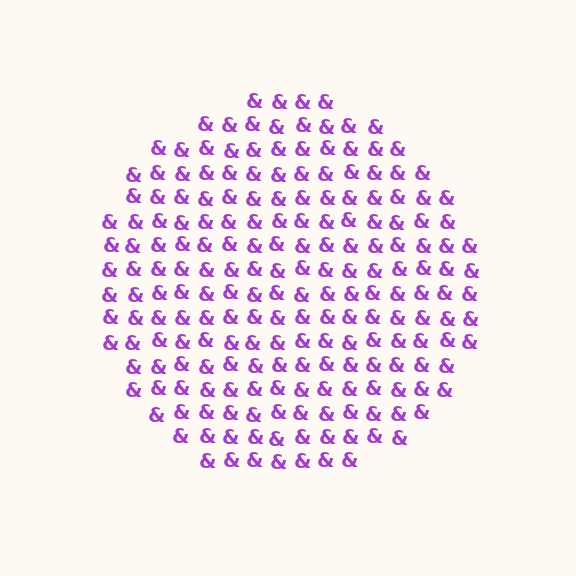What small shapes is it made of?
It is made of small ampersands.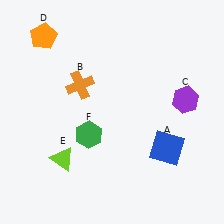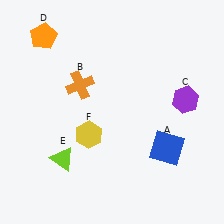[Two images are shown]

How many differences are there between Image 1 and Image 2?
There is 1 difference between the two images.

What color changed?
The hexagon (F) changed from green in Image 1 to yellow in Image 2.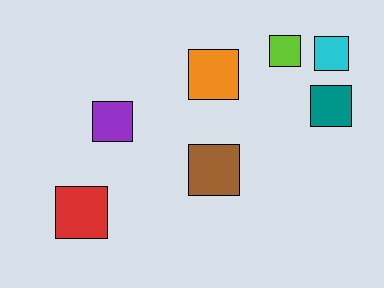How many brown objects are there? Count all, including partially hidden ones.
There is 1 brown object.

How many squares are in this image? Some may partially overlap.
There are 7 squares.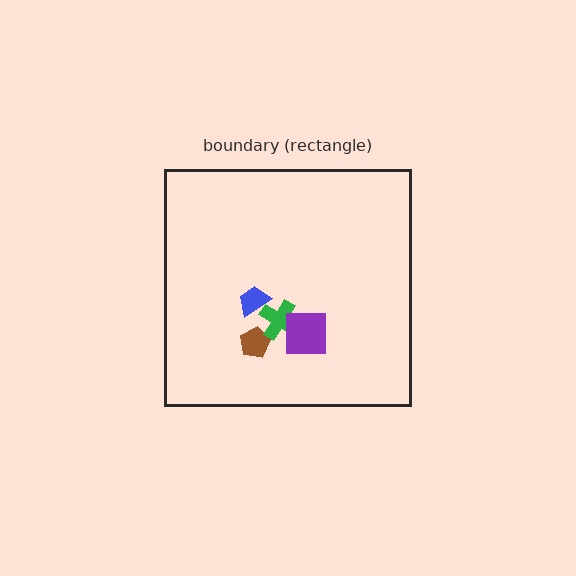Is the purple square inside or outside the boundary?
Inside.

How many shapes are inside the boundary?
4 inside, 0 outside.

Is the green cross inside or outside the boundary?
Inside.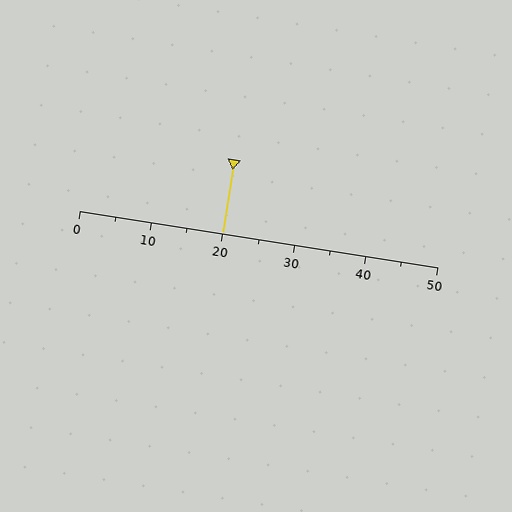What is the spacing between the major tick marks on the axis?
The major ticks are spaced 10 apart.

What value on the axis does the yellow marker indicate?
The marker indicates approximately 20.